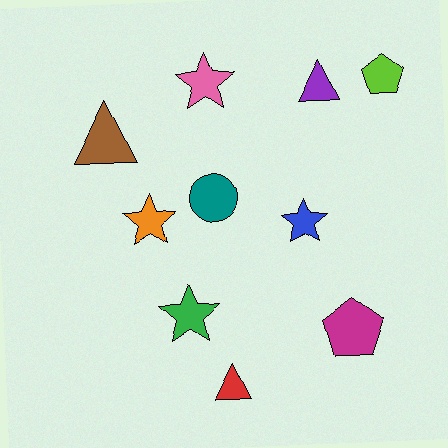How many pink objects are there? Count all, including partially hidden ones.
There is 1 pink object.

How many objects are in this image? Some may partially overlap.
There are 10 objects.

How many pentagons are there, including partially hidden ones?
There are 2 pentagons.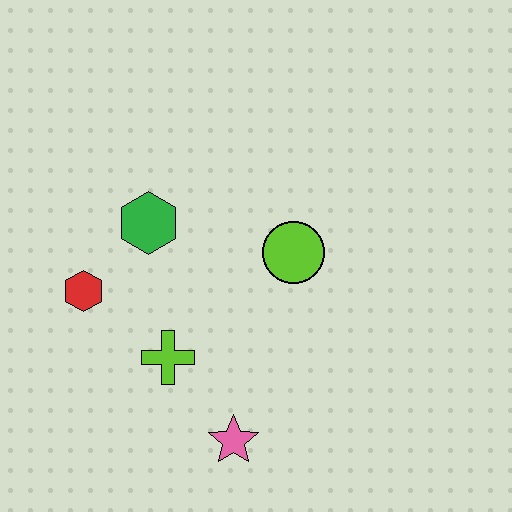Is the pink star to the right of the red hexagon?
Yes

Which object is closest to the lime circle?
The green hexagon is closest to the lime circle.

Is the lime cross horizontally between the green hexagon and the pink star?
Yes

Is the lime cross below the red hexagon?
Yes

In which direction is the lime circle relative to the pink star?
The lime circle is above the pink star.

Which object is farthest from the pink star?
The green hexagon is farthest from the pink star.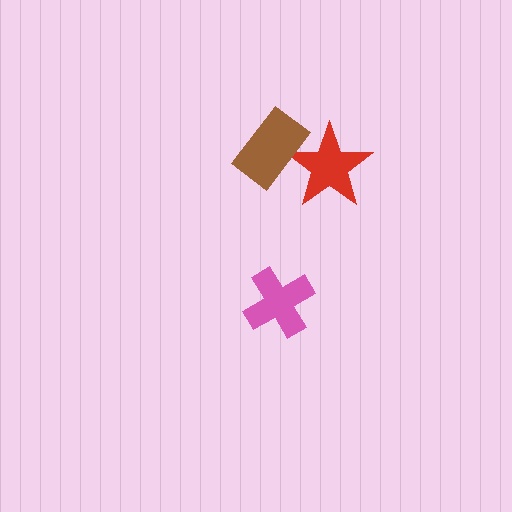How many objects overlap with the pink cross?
0 objects overlap with the pink cross.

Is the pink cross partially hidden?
No, no other shape covers it.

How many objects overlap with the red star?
1 object overlaps with the red star.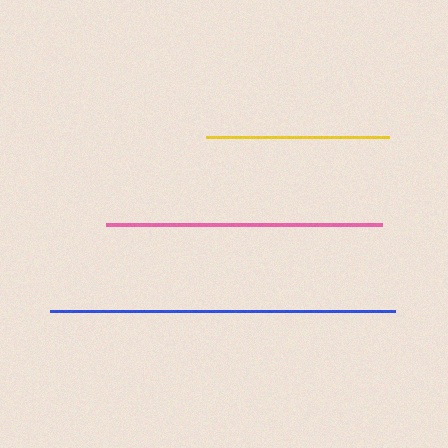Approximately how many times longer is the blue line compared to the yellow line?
The blue line is approximately 1.9 times the length of the yellow line.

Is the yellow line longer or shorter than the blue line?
The blue line is longer than the yellow line.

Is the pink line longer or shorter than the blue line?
The blue line is longer than the pink line.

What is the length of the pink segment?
The pink segment is approximately 277 pixels long.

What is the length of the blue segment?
The blue segment is approximately 345 pixels long.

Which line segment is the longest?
The blue line is the longest at approximately 345 pixels.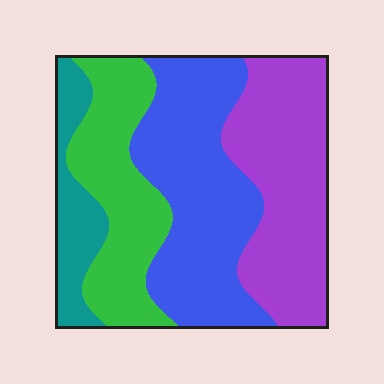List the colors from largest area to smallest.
From largest to smallest: blue, purple, green, teal.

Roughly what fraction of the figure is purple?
Purple covers roughly 30% of the figure.